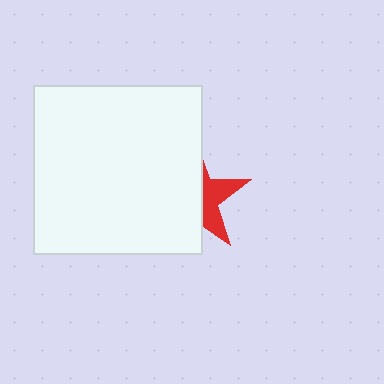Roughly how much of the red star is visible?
A small part of it is visible (roughly 35%).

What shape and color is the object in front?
The object in front is a white square.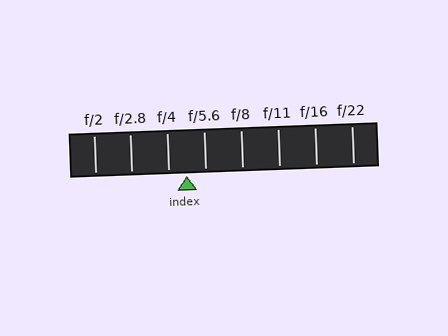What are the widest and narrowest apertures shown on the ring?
The widest aperture shown is f/2 and the narrowest is f/22.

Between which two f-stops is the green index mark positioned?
The index mark is between f/4 and f/5.6.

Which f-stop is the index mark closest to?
The index mark is closest to f/4.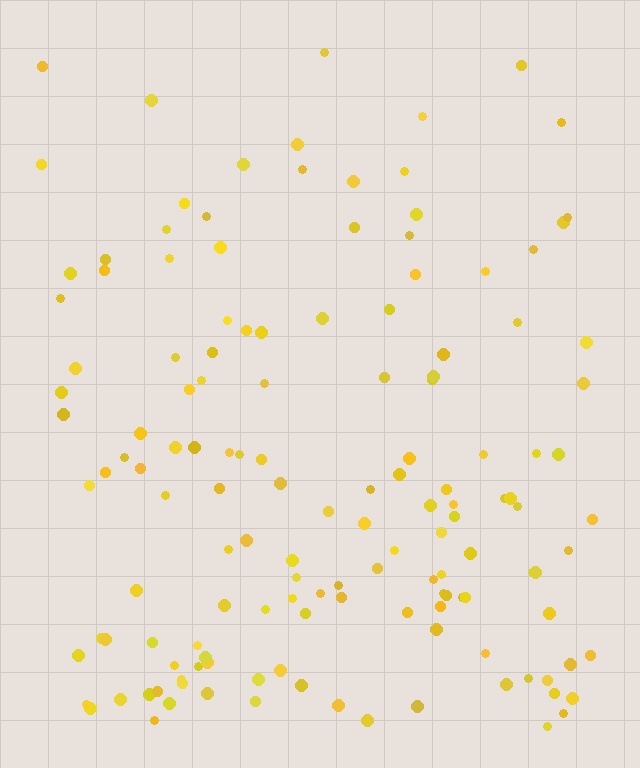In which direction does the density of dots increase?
From top to bottom, with the bottom side densest.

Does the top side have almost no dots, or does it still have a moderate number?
Still a moderate number, just noticeably fewer than the bottom.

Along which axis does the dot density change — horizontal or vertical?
Vertical.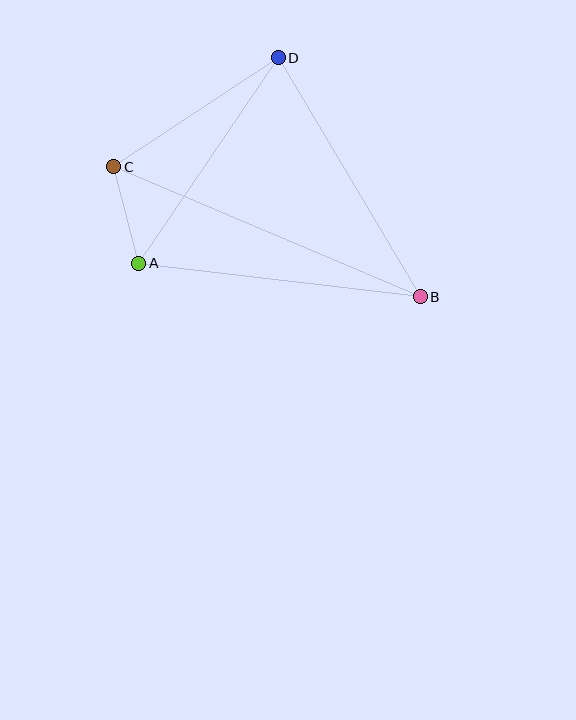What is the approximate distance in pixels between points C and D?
The distance between C and D is approximately 197 pixels.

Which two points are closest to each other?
Points A and C are closest to each other.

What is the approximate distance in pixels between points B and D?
The distance between B and D is approximately 278 pixels.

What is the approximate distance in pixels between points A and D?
The distance between A and D is approximately 249 pixels.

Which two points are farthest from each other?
Points B and C are farthest from each other.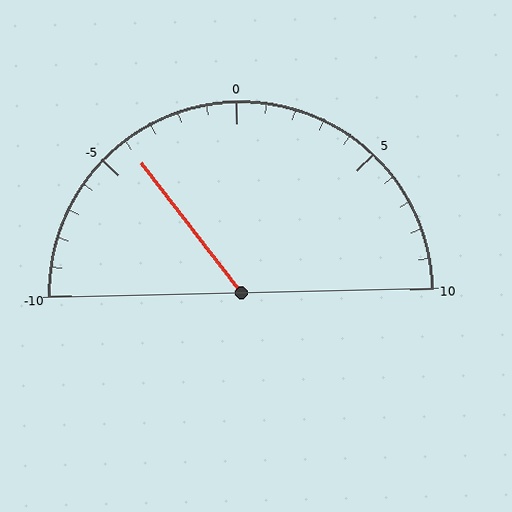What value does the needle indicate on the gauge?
The needle indicates approximately -4.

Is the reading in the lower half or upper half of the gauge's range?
The reading is in the lower half of the range (-10 to 10).